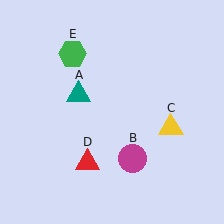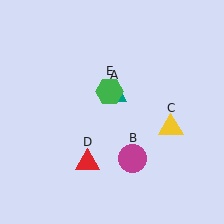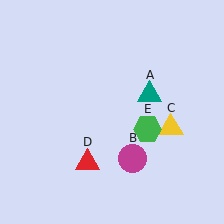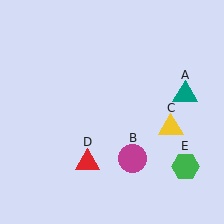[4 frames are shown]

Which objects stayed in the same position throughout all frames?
Magenta circle (object B) and yellow triangle (object C) and red triangle (object D) remained stationary.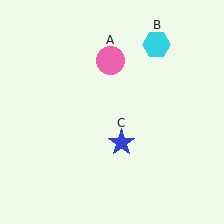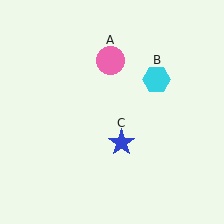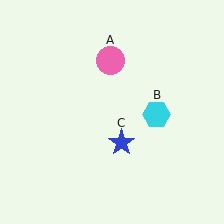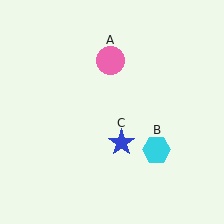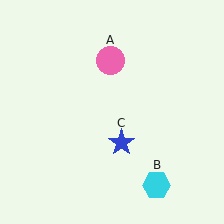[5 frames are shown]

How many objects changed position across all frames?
1 object changed position: cyan hexagon (object B).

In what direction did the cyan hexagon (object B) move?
The cyan hexagon (object B) moved down.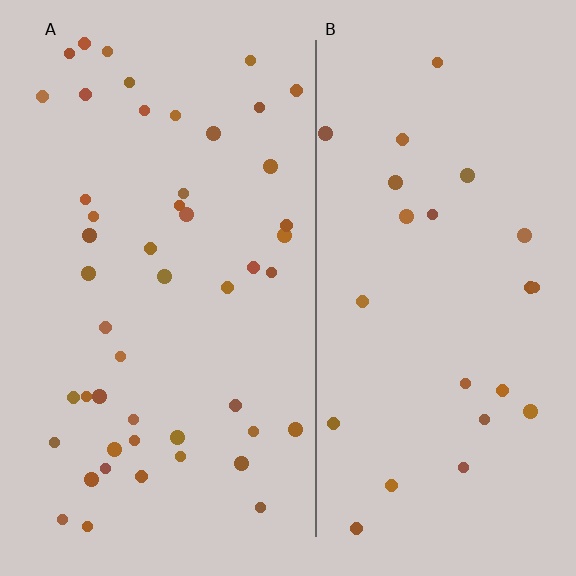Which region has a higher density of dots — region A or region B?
A (the left).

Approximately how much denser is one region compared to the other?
Approximately 2.0× — region A over region B.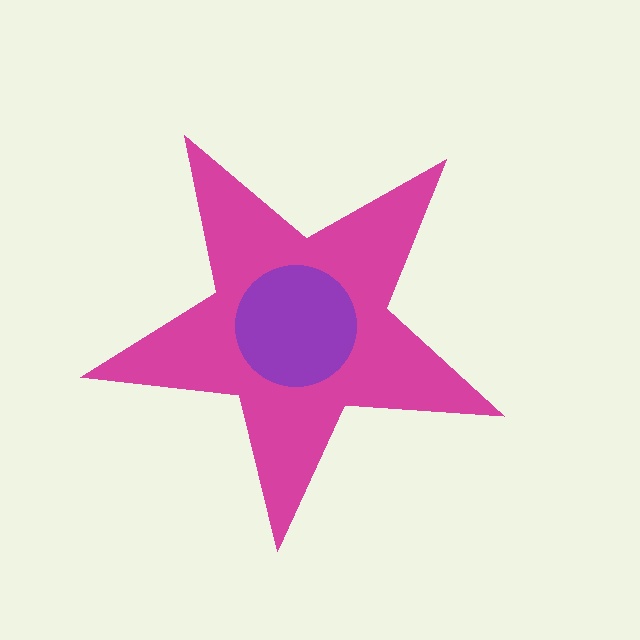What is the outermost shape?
The magenta star.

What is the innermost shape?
The purple circle.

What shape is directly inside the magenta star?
The purple circle.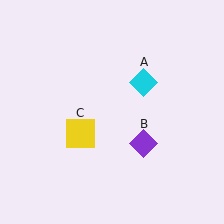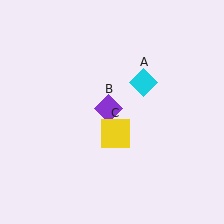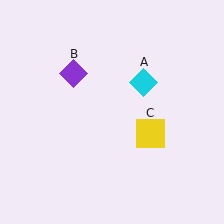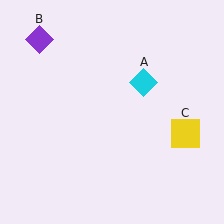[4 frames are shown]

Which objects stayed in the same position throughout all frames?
Cyan diamond (object A) remained stationary.